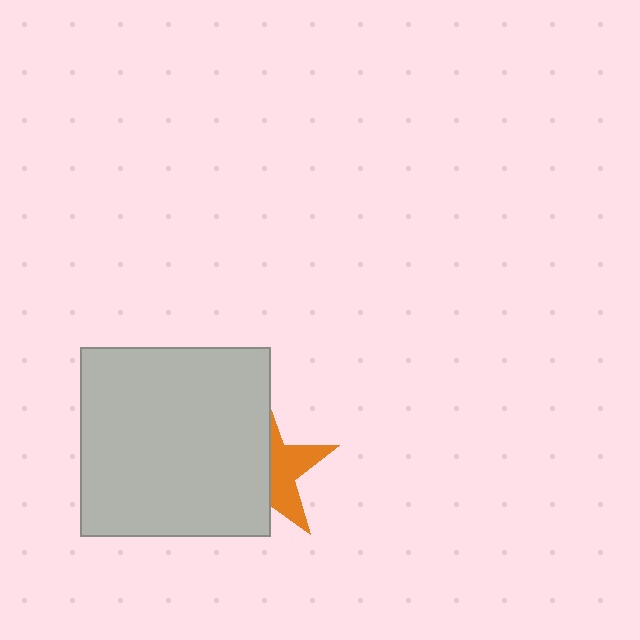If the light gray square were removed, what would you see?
You would see the complete orange star.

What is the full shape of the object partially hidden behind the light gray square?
The partially hidden object is an orange star.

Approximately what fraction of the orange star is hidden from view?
Roughly 60% of the orange star is hidden behind the light gray square.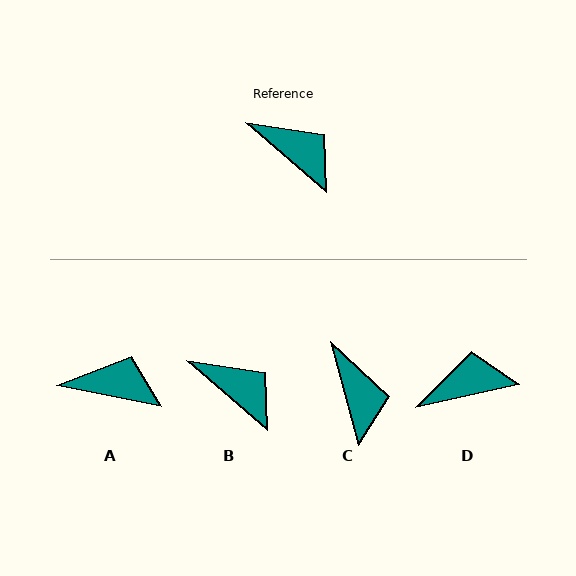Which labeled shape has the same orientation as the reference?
B.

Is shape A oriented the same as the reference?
No, it is off by about 30 degrees.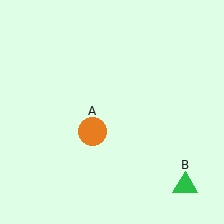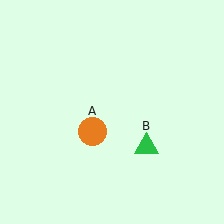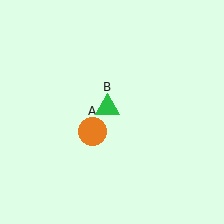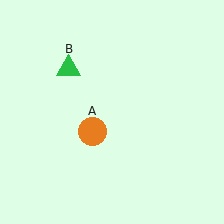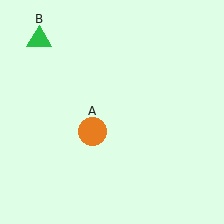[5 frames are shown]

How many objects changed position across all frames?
1 object changed position: green triangle (object B).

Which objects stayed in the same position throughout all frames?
Orange circle (object A) remained stationary.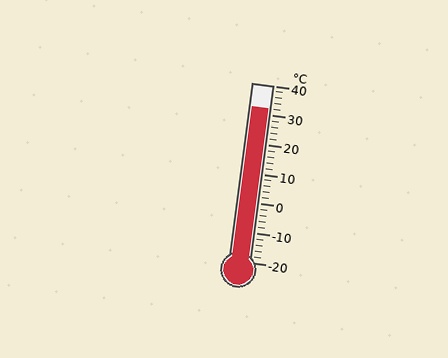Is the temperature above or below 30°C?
The temperature is above 30°C.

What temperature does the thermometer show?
The thermometer shows approximately 32°C.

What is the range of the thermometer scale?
The thermometer scale ranges from -20°C to 40°C.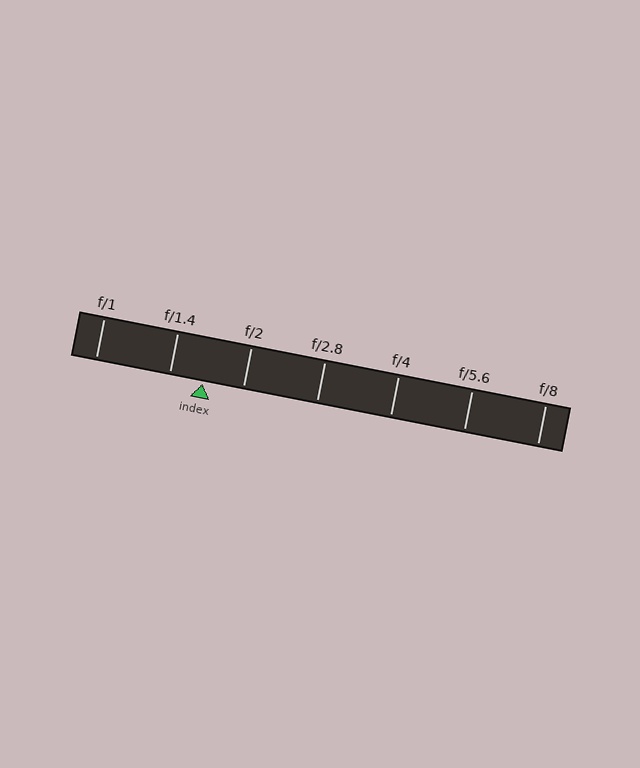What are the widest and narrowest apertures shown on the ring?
The widest aperture shown is f/1 and the narrowest is f/8.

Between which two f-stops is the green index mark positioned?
The index mark is between f/1.4 and f/2.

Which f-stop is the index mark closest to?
The index mark is closest to f/1.4.